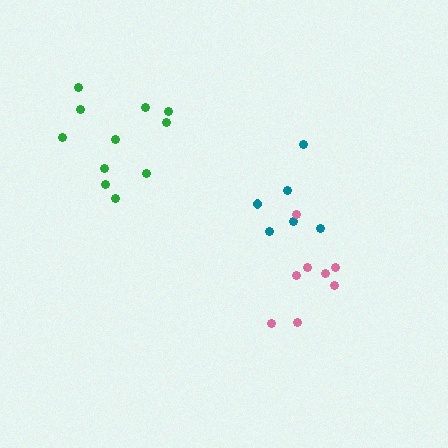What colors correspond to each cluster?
The clusters are colored: teal, pink, green.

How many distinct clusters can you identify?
There are 3 distinct clusters.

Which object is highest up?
The green cluster is topmost.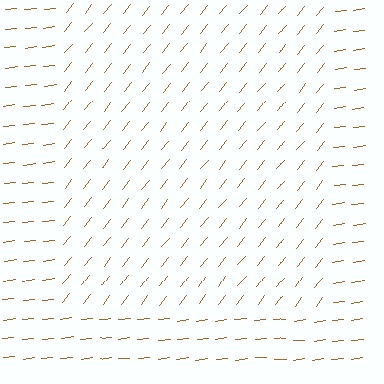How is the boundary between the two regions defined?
The boundary is defined purely by a change in line orientation (approximately 45 degrees difference). All lines are the same color and thickness.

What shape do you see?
I see a rectangle.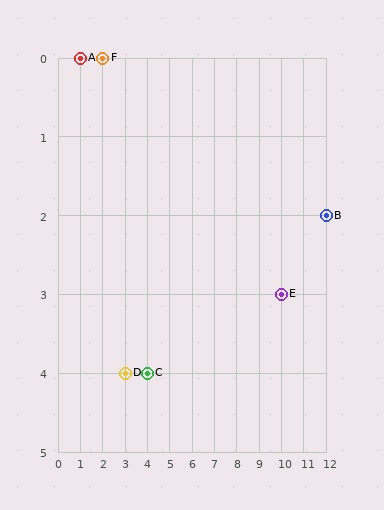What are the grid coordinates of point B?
Point B is at grid coordinates (12, 2).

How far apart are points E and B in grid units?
Points E and B are 2 columns and 1 row apart (about 2.2 grid units diagonally).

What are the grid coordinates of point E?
Point E is at grid coordinates (10, 3).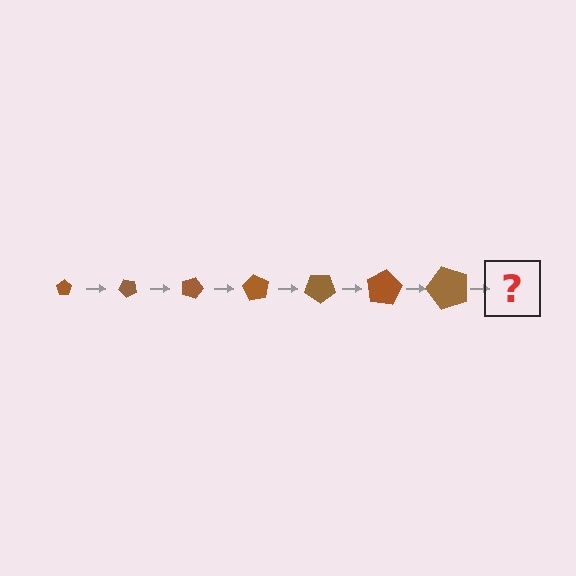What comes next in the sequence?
The next element should be a pentagon, larger than the previous one and rotated 315 degrees from the start.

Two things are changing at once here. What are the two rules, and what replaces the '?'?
The two rules are that the pentagon grows larger each step and it rotates 45 degrees each step. The '?' should be a pentagon, larger than the previous one and rotated 315 degrees from the start.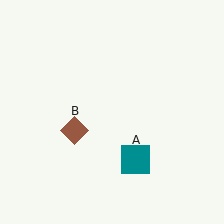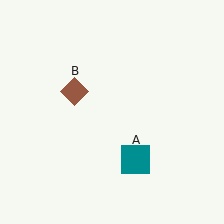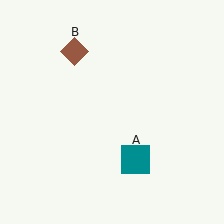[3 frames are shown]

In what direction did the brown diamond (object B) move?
The brown diamond (object B) moved up.